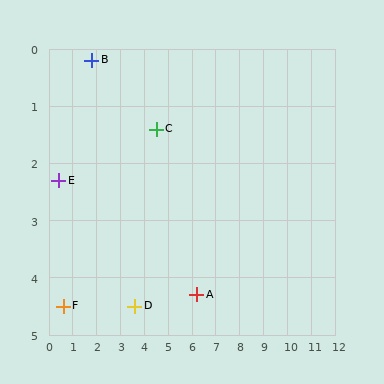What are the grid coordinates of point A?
Point A is at approximately (6.2, 4.3).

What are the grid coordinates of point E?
Point E is at approximately (0.4, 2.3).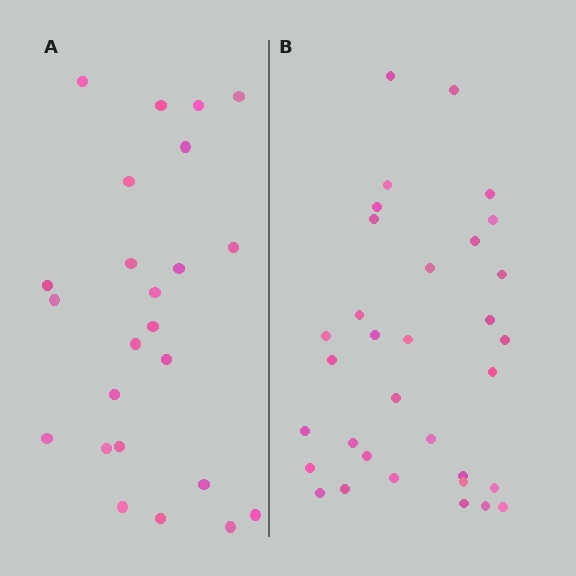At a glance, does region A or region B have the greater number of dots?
Region B (the right region) has more dots.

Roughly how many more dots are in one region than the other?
Region B has roughly 8 or so more dots than region A.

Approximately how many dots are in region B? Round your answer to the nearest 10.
About 30 dots. (The exact count is 33, which rounds to 30.)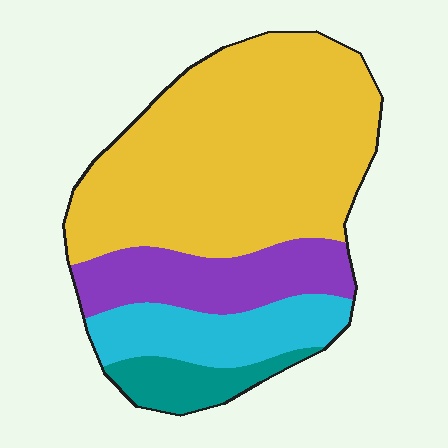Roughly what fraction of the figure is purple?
Purple covers 18% of the figure.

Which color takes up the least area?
Teal, at roughly 10%.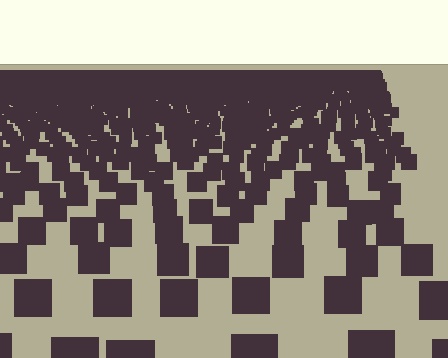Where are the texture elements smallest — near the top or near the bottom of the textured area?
Near the top.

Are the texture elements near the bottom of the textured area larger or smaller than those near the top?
Larger. Near the bottom, elements are closer to the viewer and appear at a bigger on-screen size.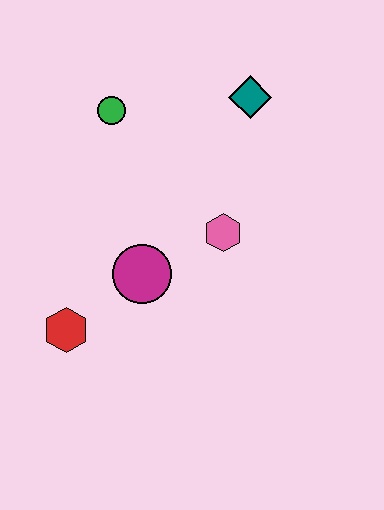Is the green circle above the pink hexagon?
Yes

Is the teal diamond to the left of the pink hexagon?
No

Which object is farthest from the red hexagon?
The teal diamond is farthest from the red hexagon.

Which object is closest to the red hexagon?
The magenta circle is closest to the red hexagon.